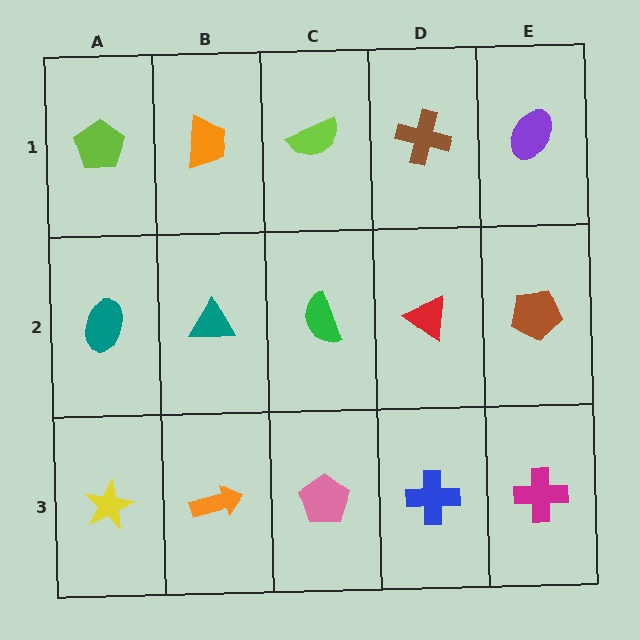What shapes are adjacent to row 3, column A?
A teal ellipse (row 2, column A), an orange arrow (row 3, column B).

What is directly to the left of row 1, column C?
An orange trapezoid.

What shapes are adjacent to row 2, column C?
A lime semicircle (row 1, column C), a pink pentagon (row 3, column C), a teal triangle (row 2, column B), a red triangle (row 2, column D).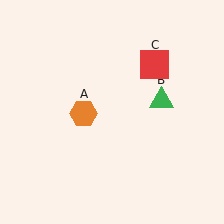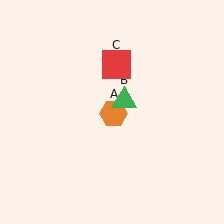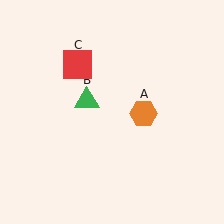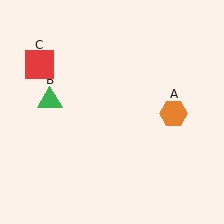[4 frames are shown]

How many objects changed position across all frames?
3 objects changed position: orange hexagon (object A), green triangle (object B), red square (object C).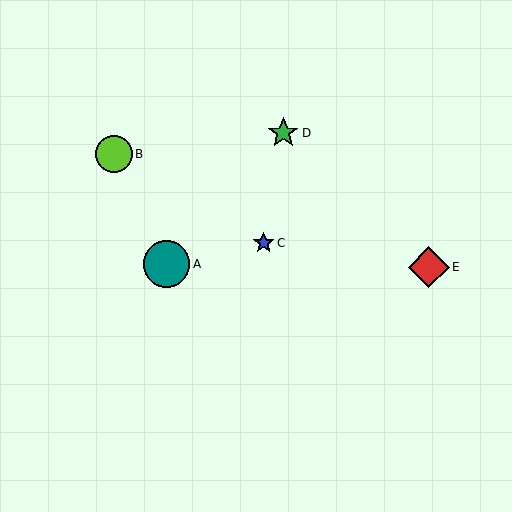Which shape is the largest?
The teal circle (labeled A) is the largest.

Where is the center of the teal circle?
The center of the teal circle is at (166, 264).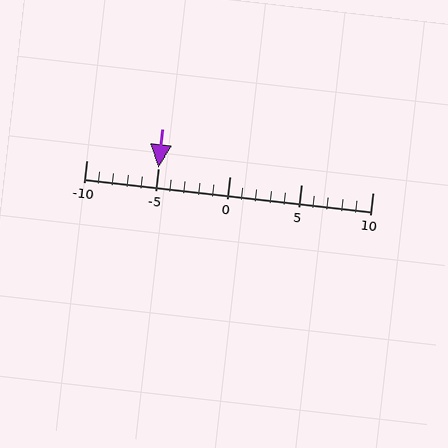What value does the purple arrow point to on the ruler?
The purple arrow points to approximately -5.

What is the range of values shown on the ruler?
The ruler shows values from -10 to 10.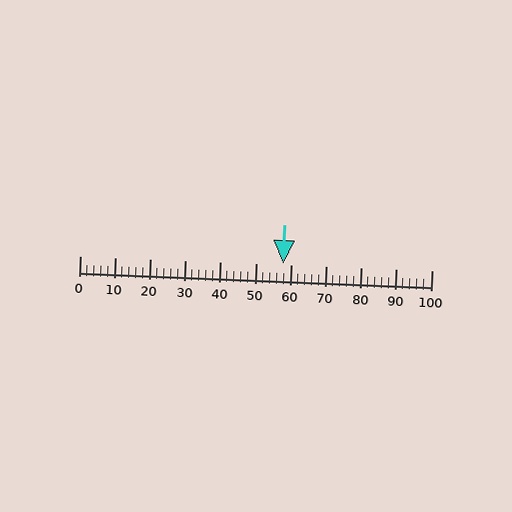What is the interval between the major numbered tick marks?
The major tick marks are spaced 10 units apart.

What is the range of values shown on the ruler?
The ruler shows values from 0 to 100.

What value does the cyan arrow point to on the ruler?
The cyan arrow points to approximately 58.